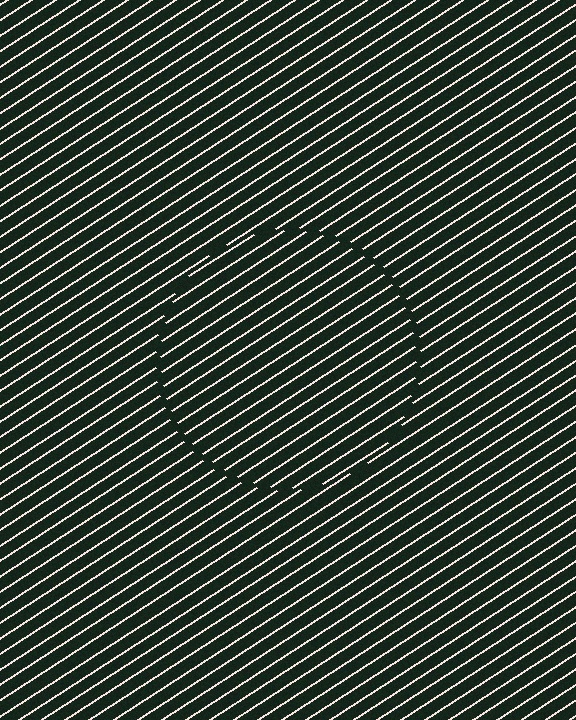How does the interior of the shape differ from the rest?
The interior of the shape contains the same grating, shifted by half a period — the contour is defined by the phase discontinuity where line-ends from the inner and outer gratings abut.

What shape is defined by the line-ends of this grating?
An illusory circle. The interior of the shape contains the same grating, shifted by half a period — the contour is defined by the phase discontinuity where line-ends from the inner and outer gratings abut.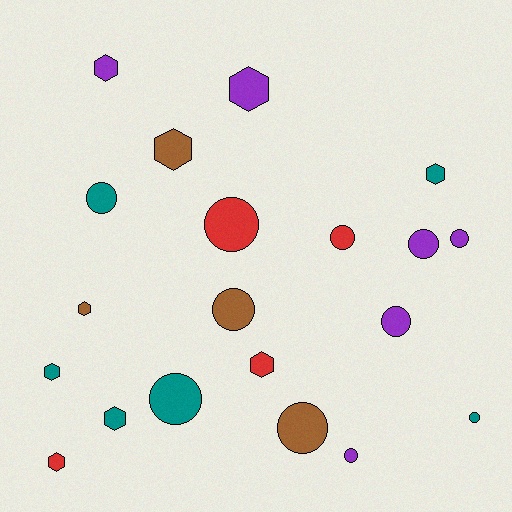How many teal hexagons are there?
There are 3 teal hexagons.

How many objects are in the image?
There are 20 objects.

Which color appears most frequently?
Teal, with 6 objects.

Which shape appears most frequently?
Circle, with 11 objects.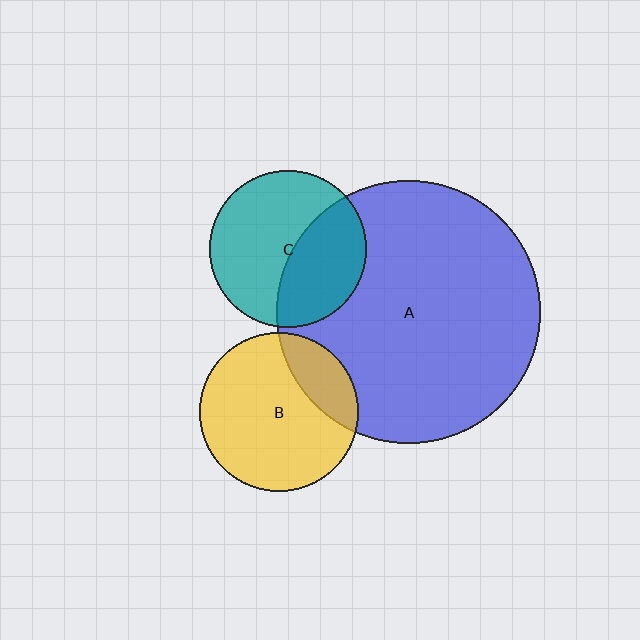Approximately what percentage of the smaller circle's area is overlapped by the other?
Approximately 20%.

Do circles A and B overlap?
Yes.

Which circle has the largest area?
Circle A (blue).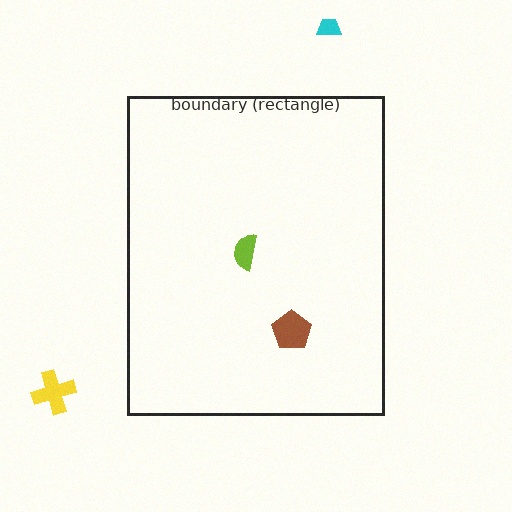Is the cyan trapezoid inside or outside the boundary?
Outside.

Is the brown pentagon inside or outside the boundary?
Inside.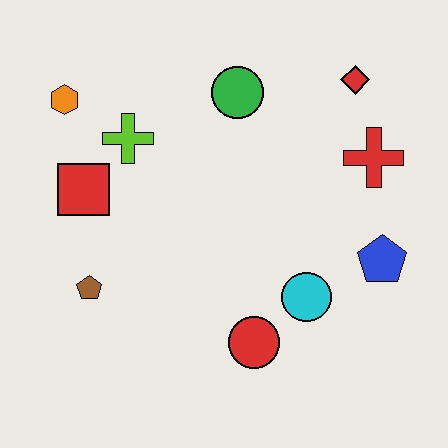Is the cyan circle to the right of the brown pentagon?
Yes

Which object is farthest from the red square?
The blue pentagon is farthest from the red square.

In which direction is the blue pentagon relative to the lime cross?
The blue pentagon is to the right of the lime cross.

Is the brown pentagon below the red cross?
Yes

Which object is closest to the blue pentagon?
The cyan circle is closest to the blue pentagon.